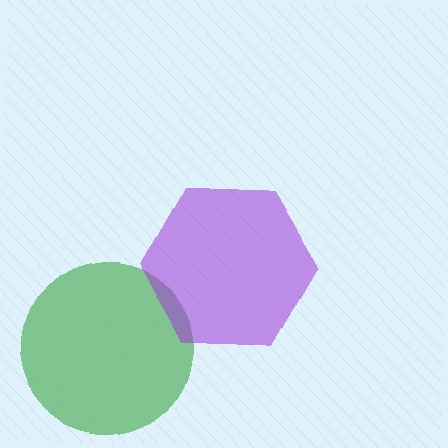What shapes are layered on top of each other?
The layered shapes are: a green circle, a purple hexagon.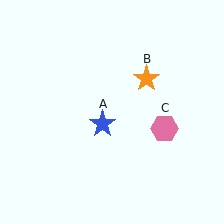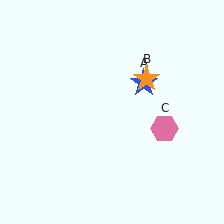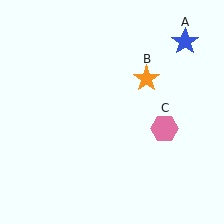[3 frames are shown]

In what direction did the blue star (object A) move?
The blue star (object A) moved up and to the right.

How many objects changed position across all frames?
1 object changed position: blue star (object A).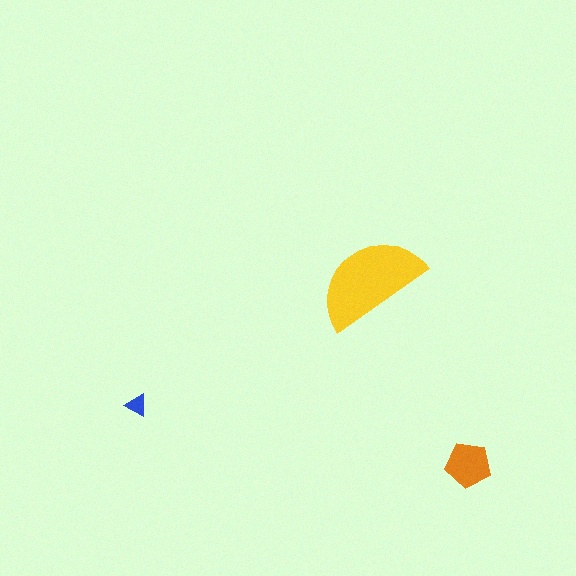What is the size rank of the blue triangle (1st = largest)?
3rd.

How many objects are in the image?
There are 3 objects in the image.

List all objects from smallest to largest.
The blue triangle, the orange pentagon, the yellow semicircle.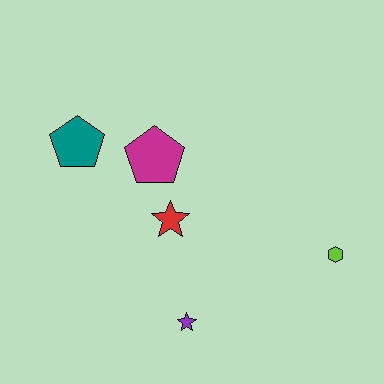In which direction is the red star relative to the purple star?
The red star is above the purple star.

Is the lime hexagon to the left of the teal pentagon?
No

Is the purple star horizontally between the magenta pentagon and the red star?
No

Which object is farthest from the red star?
The lime hexagon is farthest from the red star.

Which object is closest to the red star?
The magenta pentagon is closest to the red star.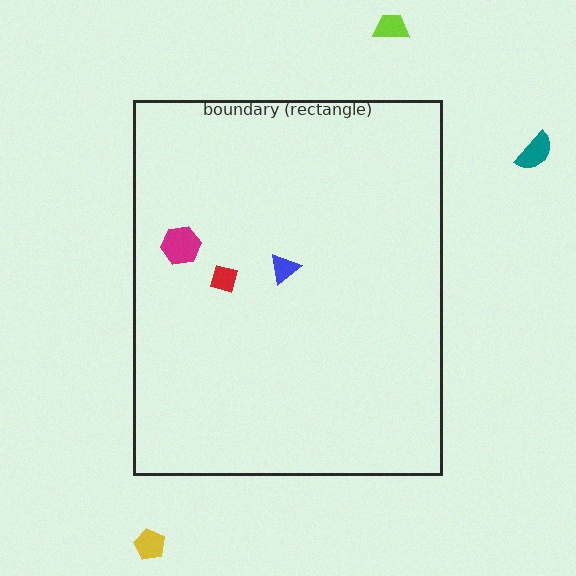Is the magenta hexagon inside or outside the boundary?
Inside.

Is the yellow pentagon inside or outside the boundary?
Outside.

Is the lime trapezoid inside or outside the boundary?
Outside.